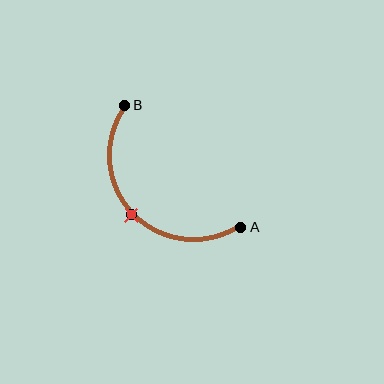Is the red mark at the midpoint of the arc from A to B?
Yes. The red mark lies on the arc at equal arc-length from both A and B — it is the arc midpoint.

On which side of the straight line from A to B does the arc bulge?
The arc bulges below and to the left of the straight line connecting A and B.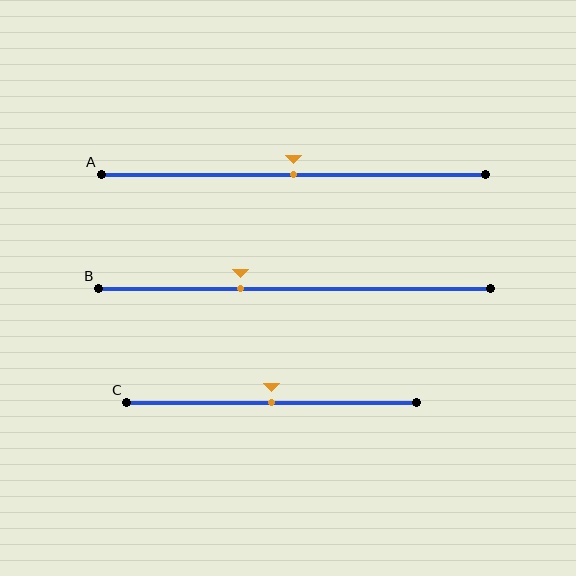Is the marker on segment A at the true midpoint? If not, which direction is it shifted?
Yes, the marker on segment A is at the true midpoint.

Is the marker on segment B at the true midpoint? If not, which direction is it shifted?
No, the marker on segment B is shifted to the left by about 14% of the segment length.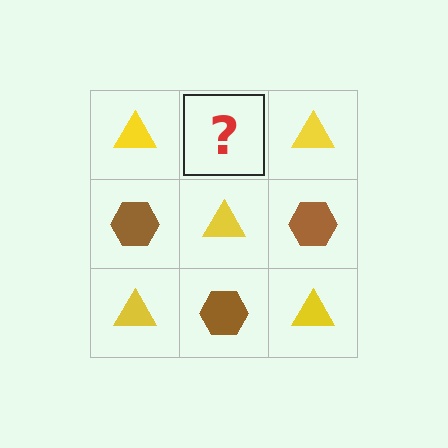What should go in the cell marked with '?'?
The missing cell should contain a brown hexagon.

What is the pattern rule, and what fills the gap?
The rule is that it alternates yellow triangle and brown hexagon in a checkerboard pattern. The gap should be filled with a brown hexagon.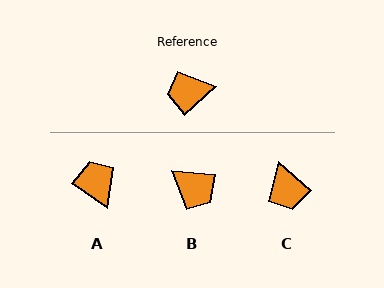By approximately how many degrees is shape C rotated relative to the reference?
Approximately 96 degrees counter-clockwise.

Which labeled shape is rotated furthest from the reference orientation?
B, about 132 degrees away.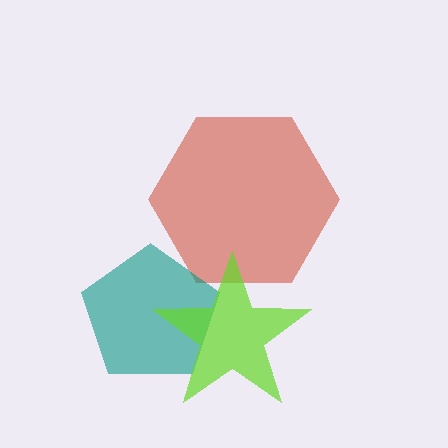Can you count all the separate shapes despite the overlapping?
Yes, there are 3 separate shapes.